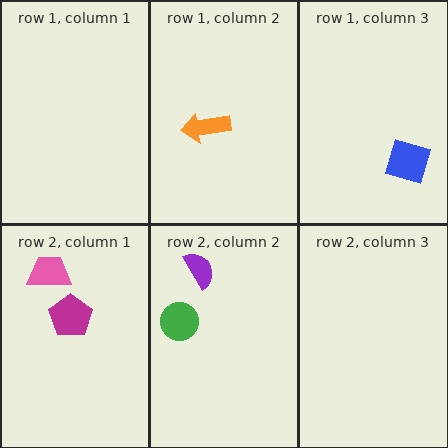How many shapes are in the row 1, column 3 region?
1.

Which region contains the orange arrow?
The row 1, column 2 region.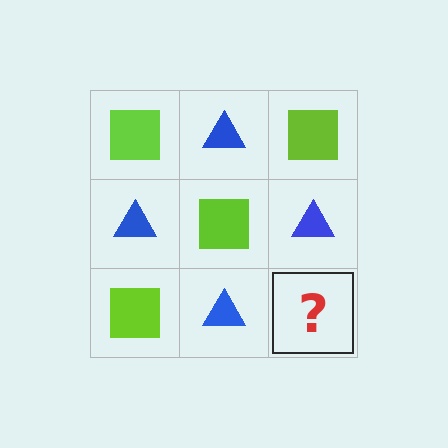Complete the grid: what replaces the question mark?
The question mark should be replaced with a lime square.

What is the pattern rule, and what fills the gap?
The rule is that it alternates lime square and blue triangle in a checkerboard pattern. The gap should be filled with a lime square.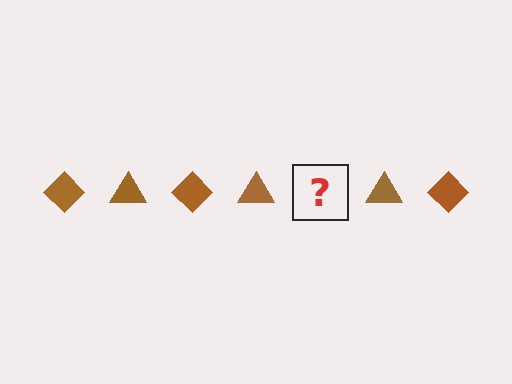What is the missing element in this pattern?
The missing element is a brown diamond.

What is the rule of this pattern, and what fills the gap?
The rule is that the pattern cycles through diamond, triangle shapes in brown. The gap should be filled with a brown diamond.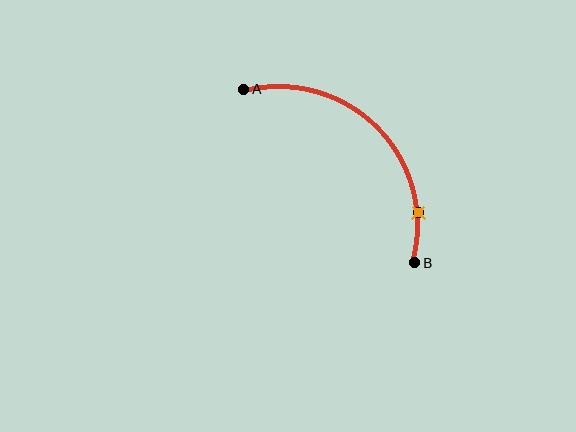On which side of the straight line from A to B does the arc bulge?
The arc bulges above and to the right of the straight line connecting A and B.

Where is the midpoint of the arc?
The arc midpoint is the point on the curve farthest from the straight line joining A and B. It sits above and to the right of that line.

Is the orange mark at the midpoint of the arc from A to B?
No. The orange mark lies on the arc but is closer to endpoint B. The arc midpoint would be at the point on the curve equidistant along the arc from both A and B.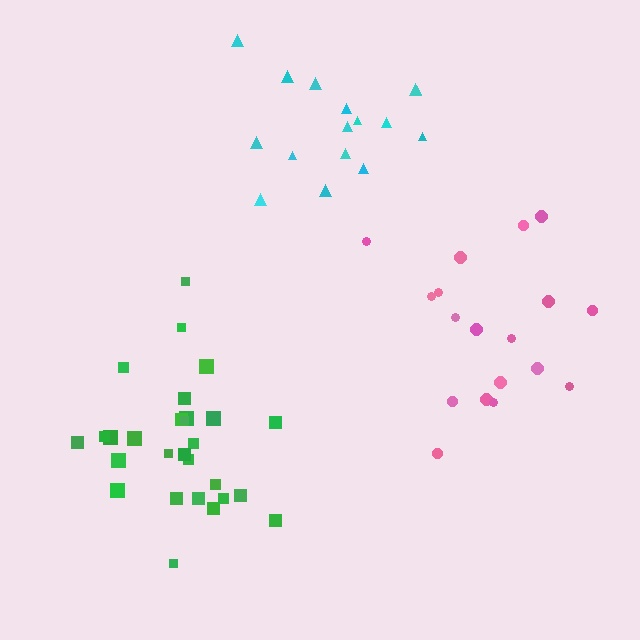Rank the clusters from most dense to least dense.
green, pink, cyan.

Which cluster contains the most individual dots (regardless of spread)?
Green (28).